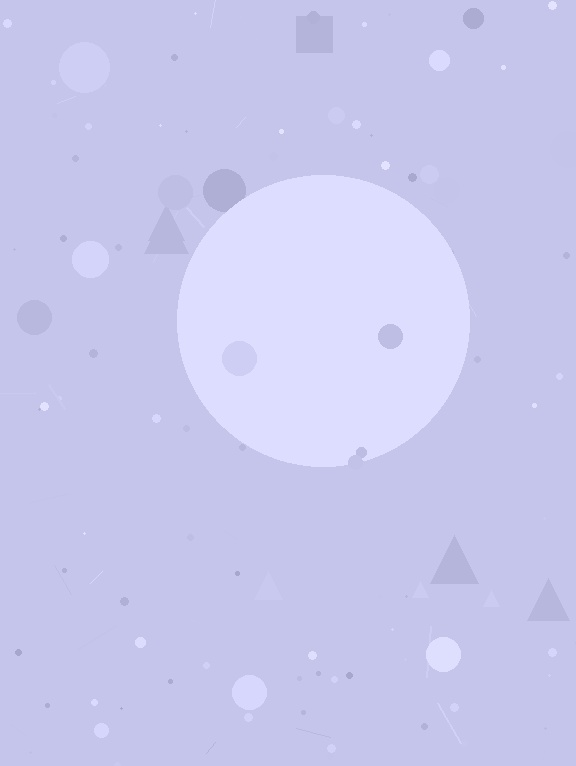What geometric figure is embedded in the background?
A circle is embedded in the background.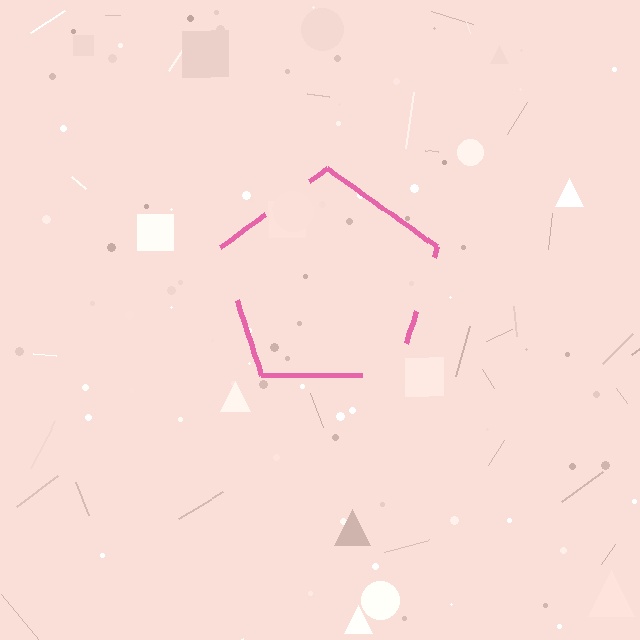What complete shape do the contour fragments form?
The contour fragments form a pentagon.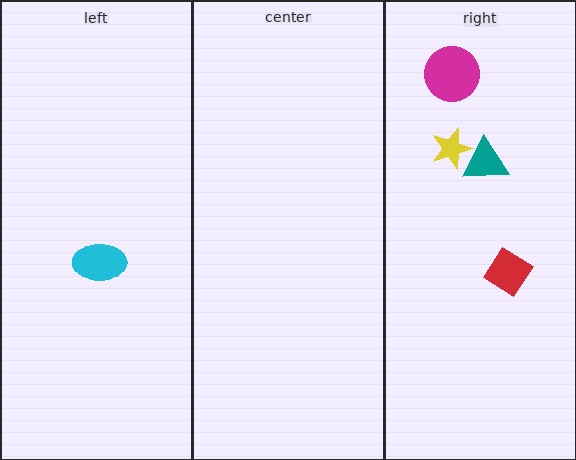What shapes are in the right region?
The magenta circle, the red diamond, the yellow star, the teal triangle.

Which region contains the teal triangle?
The right region.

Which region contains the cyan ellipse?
The left region.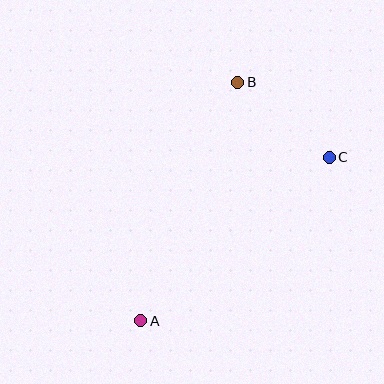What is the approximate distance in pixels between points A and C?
The distance between A and C is approximately 249 pixels.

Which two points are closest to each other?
Points B and C are closest to each other.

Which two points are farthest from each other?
Points A and B are farthest from each other.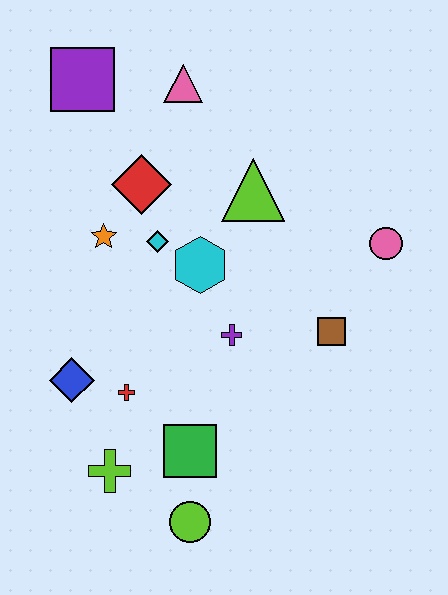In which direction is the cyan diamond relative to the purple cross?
The cyan diamond is above the purple cross.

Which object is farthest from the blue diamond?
The pink circle is farthest from the blue diamond.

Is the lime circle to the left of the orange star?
No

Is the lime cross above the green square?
No